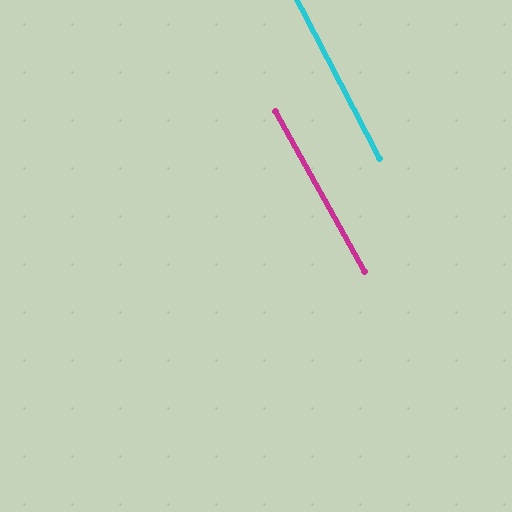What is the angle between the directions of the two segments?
Approximately 2 degrees.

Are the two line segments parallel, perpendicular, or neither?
Parallel — their directions differ by only 1.8°.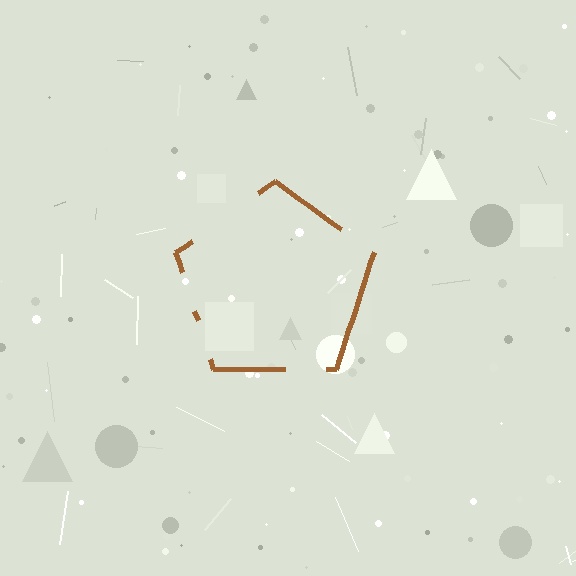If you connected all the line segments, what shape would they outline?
They would outline a pentagon.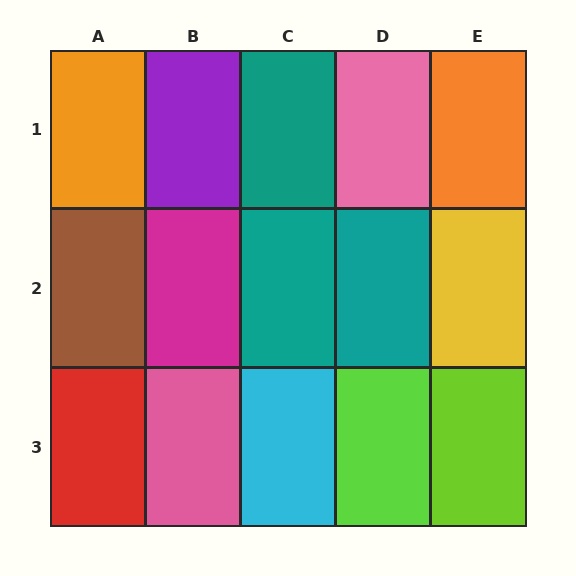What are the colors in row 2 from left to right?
Brown, magenta, teal, teal, yellow.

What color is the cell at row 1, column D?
Pink.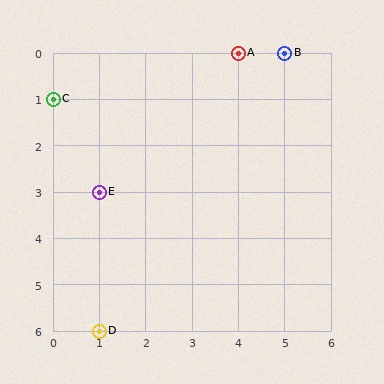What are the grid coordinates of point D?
Point D is at grid coordinates (1, 6).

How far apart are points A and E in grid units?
Points A and E are 3 columns and 3 rows apart (about 4.2 grid units diagonally).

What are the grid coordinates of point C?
Point C is at grid coordinates (0, 1).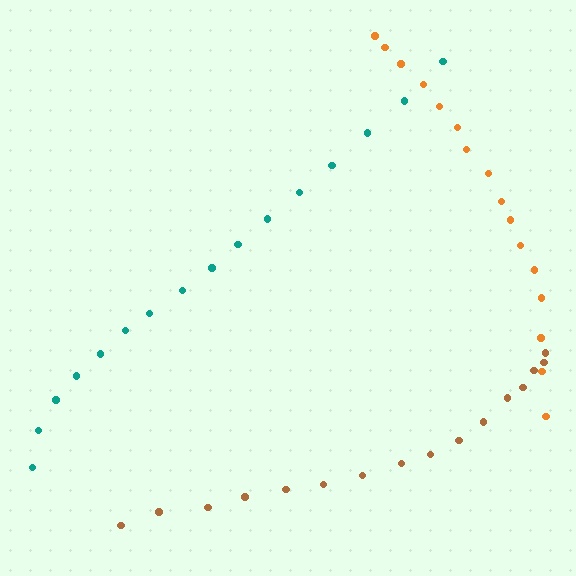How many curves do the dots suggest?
There are 3 distinct paths.